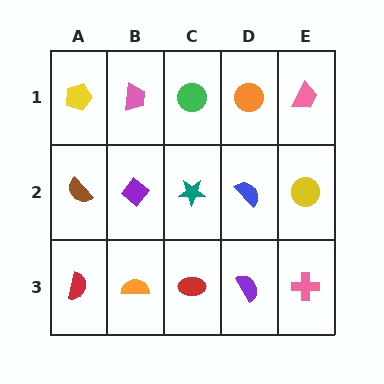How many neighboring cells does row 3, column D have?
3.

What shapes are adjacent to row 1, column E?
A yellow circle (row 2, column E), an orange circle (row 1, column D).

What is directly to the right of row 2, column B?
A teal star.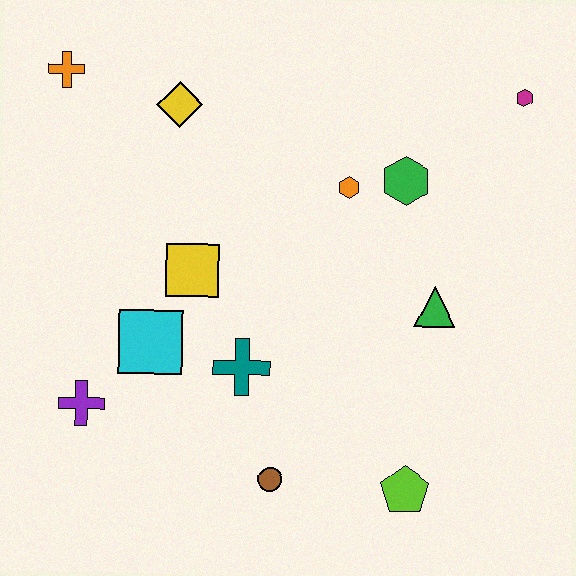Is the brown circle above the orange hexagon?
No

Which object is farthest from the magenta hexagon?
The purple cross is farthest from the magenta hexagon.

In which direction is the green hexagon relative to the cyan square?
The green hexagon is to the right of the cyan square.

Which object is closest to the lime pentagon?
The brown circle is closest to the lime pentagon.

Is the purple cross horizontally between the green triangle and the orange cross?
Yes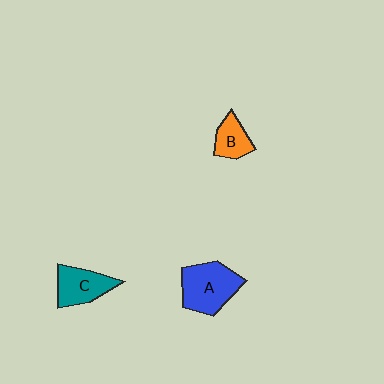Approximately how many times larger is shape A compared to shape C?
Approximately 1.3 times.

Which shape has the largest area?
Shape A (blue).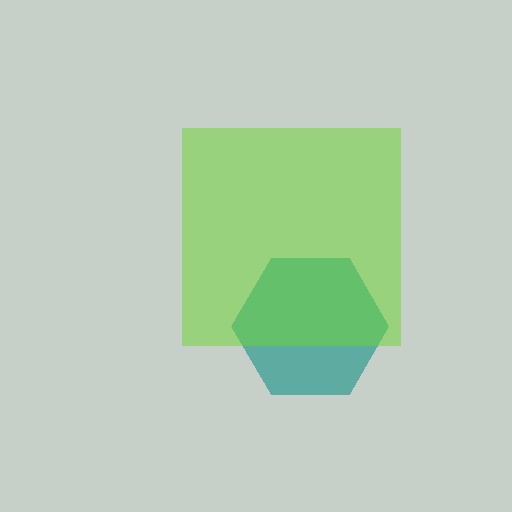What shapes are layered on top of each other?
The layered shapes are: a teal hexagon, a lime square.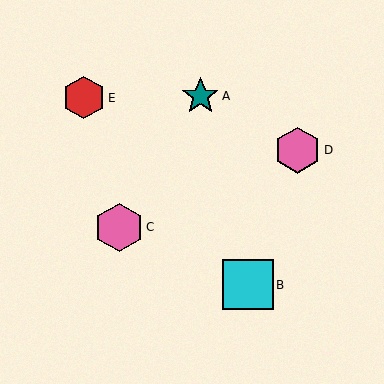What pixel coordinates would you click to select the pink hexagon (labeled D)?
Click at (298, 150) to select the pink hexagon D.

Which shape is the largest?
The cyan square (labeled B) is the largest.